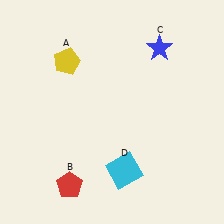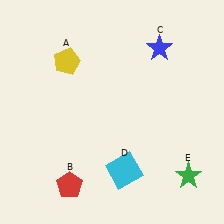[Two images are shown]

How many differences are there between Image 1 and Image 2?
There is 1 difference between the two images.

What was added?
A green star (E) was added in Image 2.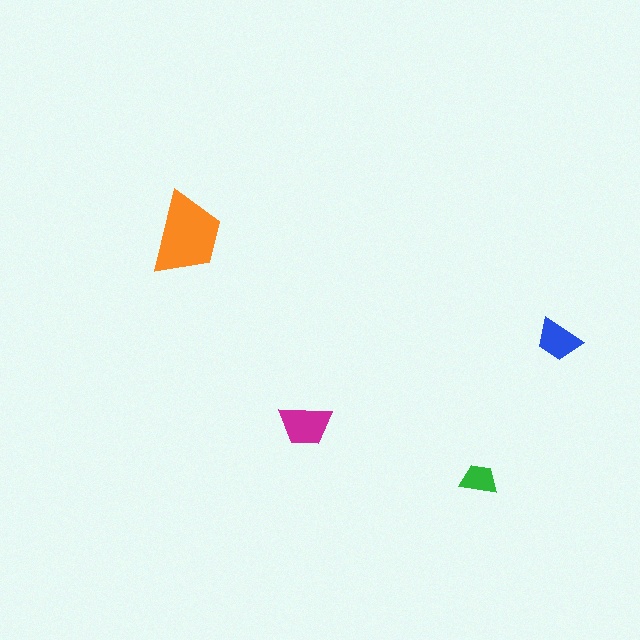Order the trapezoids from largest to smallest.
the orange one, the magenta one, the blue one, the green one.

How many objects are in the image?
There are 4 objects in the image.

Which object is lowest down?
The green trapezoid is bottommost.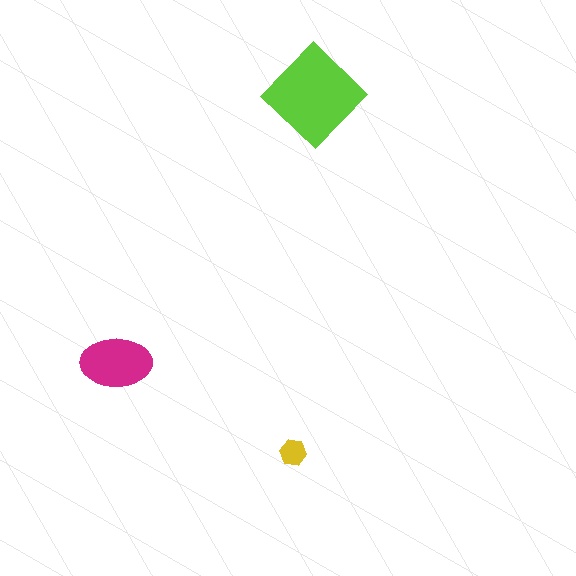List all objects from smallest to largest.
The yellow hexagon, the magenta ellipse, the lime diamond.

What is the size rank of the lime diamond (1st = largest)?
1st.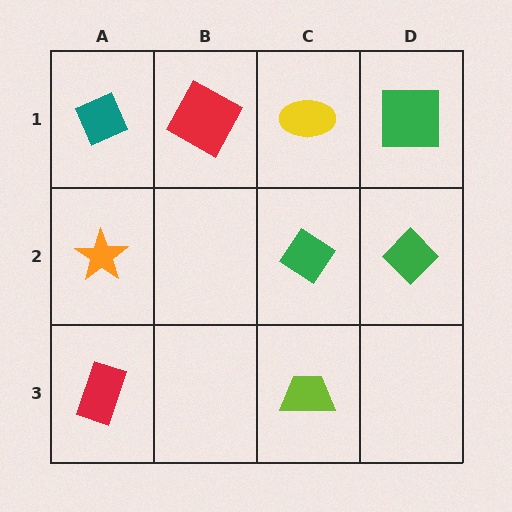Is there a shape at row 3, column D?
No, that cell is empty.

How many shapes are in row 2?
3 shapes.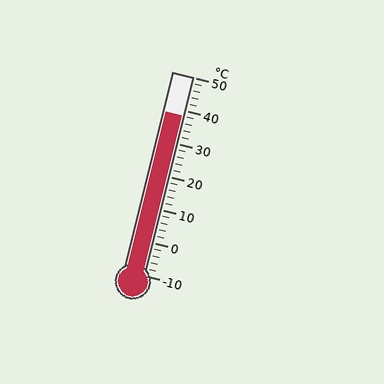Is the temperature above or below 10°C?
The temperature is above 10°C.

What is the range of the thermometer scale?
The thermometer scale ranges from -10°C to 50°C.